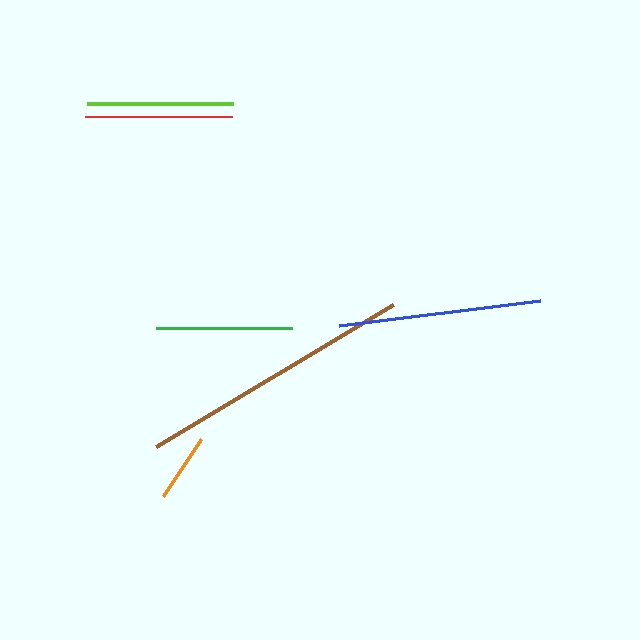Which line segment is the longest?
The brown line is the longest at approximately 276 pixels.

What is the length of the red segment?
The red segment is approximately 146 pixels long.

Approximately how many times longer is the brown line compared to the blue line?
The brown line is approximately 1.4 times the length of the blue line.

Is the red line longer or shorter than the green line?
The red line is longer than the green line.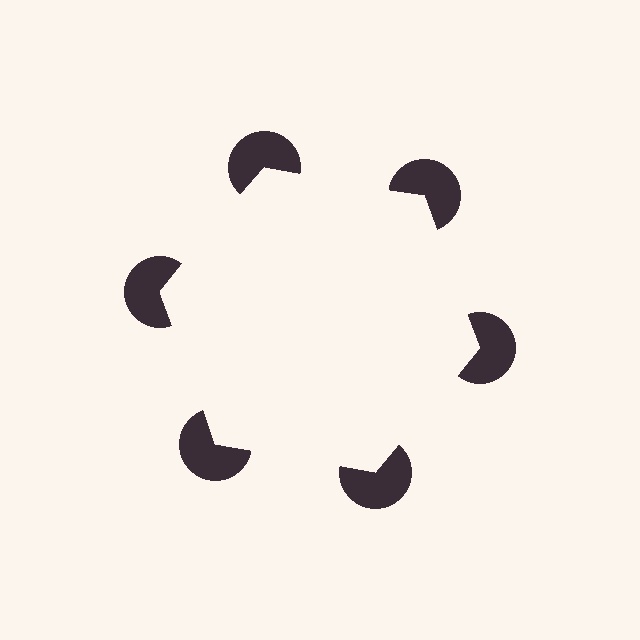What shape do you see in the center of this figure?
An illusory hexagon — its edges are inferred from the aligned wedge cuts in the pac-man discs, not physically drawn.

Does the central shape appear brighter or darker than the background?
It typically appears slightly brighter than the background, even though no actual brightness change is drawn.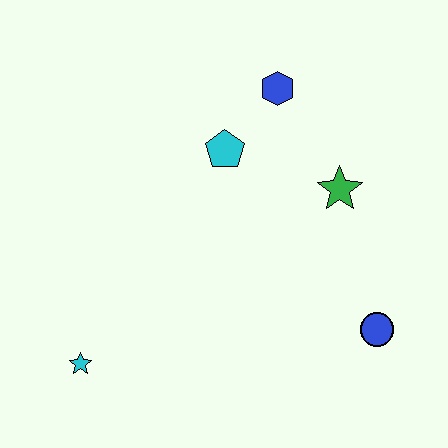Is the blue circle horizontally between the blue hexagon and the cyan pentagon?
No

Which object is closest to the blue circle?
The green star is closest to the blue circle.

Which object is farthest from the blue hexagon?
The cyan star is farthest from the blue hexagon.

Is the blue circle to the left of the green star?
No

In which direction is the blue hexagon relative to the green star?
The blue hexagon is above the green star.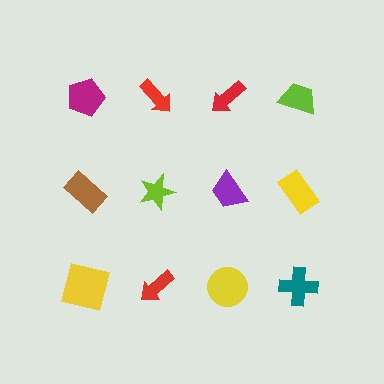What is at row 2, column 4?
A yellow rectangle.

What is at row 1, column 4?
A lime trapezoid.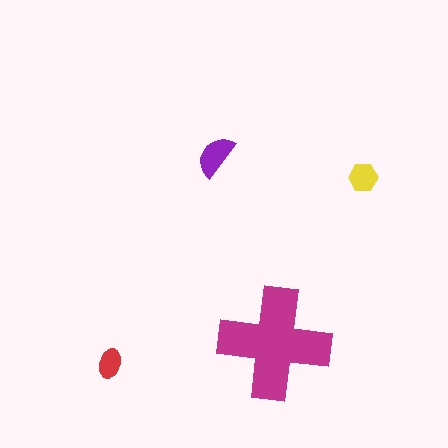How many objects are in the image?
There are 4 objects in the image.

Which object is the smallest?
The red ellipse.